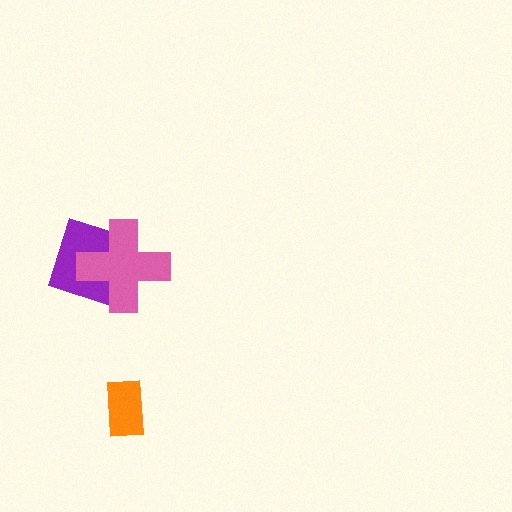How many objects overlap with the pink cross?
1 object overlaps with the pink cross.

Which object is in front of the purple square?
The pink cross is in front of the purple square.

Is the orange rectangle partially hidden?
No, no other shape covers it.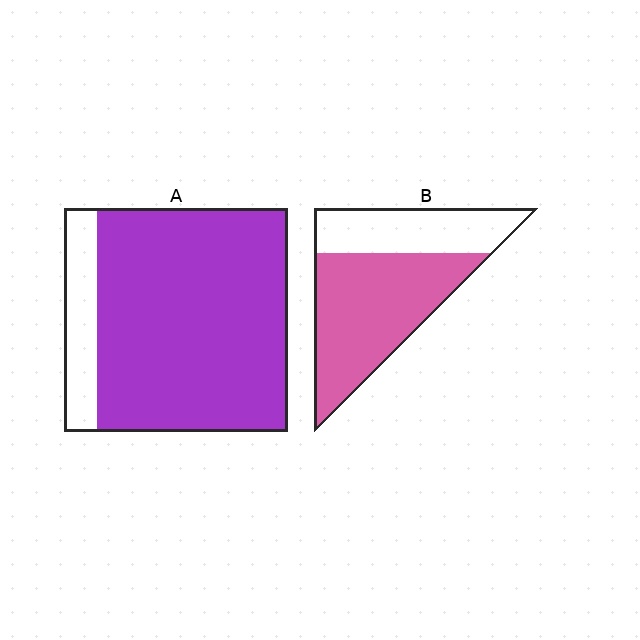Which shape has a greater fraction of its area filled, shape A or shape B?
Shape A.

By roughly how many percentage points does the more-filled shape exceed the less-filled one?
By roughly 20 percentage points (A over B).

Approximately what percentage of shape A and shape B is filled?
A is approximately 85% and B is approximately 65%.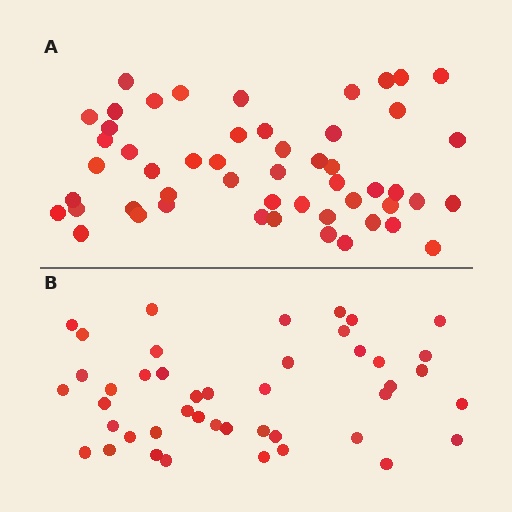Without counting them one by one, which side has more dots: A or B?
Region A (the top region) has more dots.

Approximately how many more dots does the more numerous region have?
Region A has roughly 8 or so more dots than region B.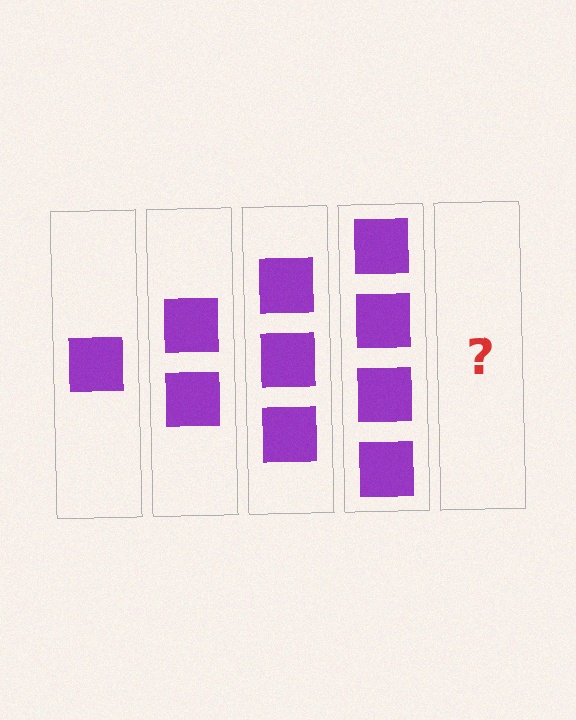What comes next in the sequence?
The next element should be 5 squares.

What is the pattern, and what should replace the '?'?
The pattern is that each step adds one more square. The '?' should be 5 squares.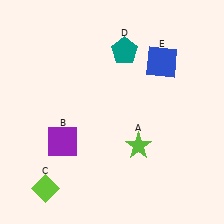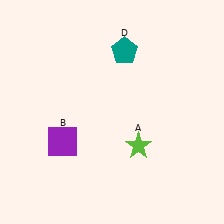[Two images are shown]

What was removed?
The lime diamond (C), the blue square (E) were removed in Image 2.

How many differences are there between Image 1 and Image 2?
There are 2 differences between the two images.